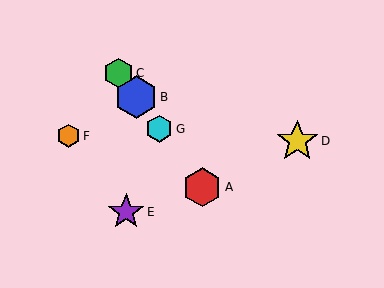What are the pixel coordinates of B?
Object B is at (136, 97).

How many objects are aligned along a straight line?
4 objects (A, B, C, G) are aligned along a straight line.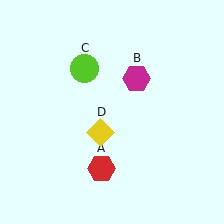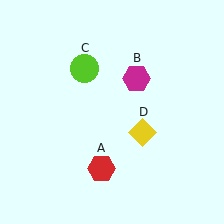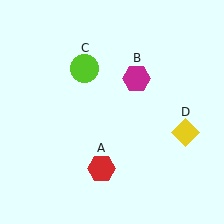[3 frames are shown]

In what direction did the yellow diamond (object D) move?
The yellow diamond (object D) moved right.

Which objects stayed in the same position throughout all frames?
Red hexagon (object A) and magenta hexagon (object B) and lime circle (object C) remained stationary.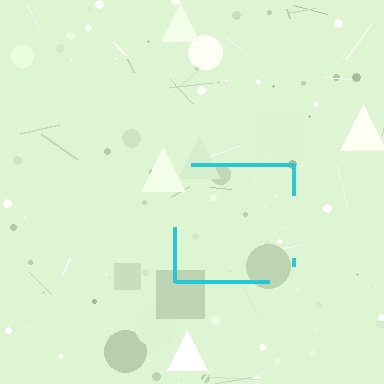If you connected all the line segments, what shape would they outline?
They would outline a square.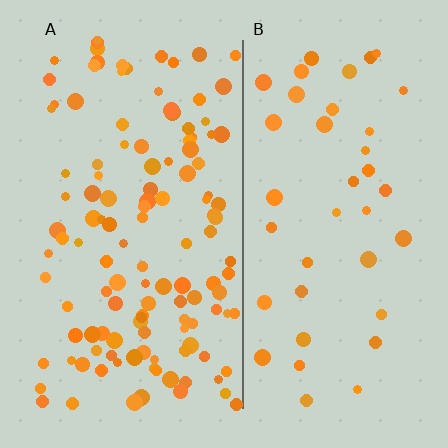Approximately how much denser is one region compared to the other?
Approximately 3.1× — region A over region B.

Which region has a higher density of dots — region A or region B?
A (the left).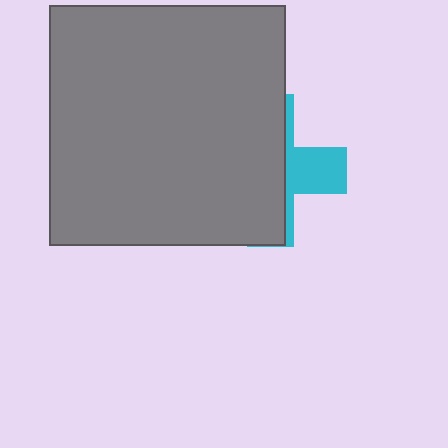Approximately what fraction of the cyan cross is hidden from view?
Roughly 69% of the cyan cross is hidden behind the gray rectangle.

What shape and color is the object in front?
The object in front is a gray rectangle.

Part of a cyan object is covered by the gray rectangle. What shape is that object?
It is a cross.